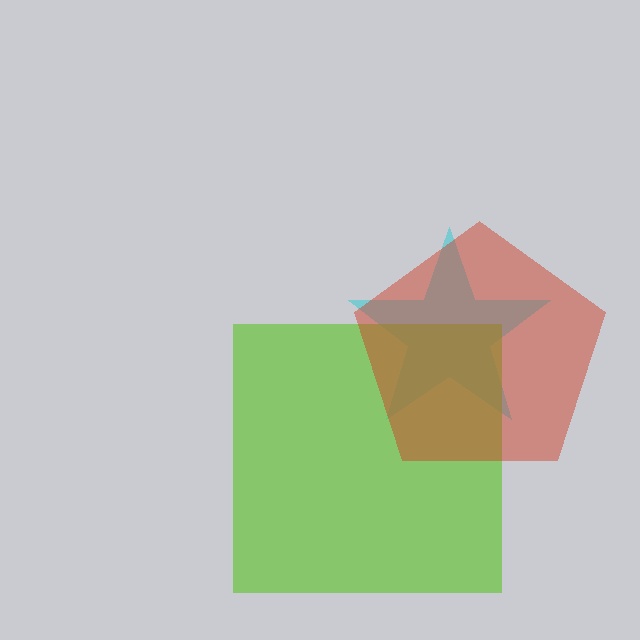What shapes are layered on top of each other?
The layered shapes are: a cyan star, a lime square, a red pentagon.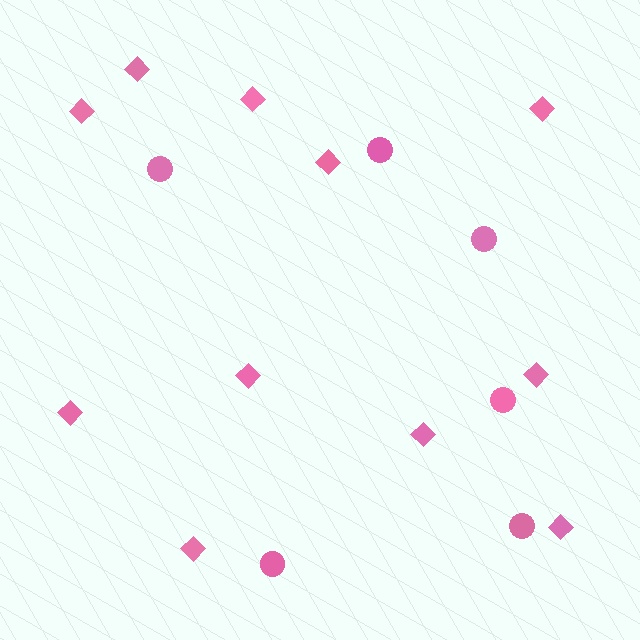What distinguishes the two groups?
There are 2 groups: one group of diamonds (11) and one group of circles (6).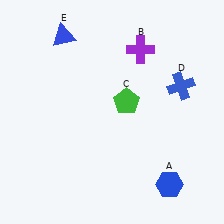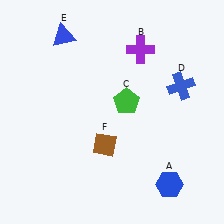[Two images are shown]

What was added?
A brown diamond (F) was added in Image 2.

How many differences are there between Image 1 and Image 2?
There is 1 difference between the two images.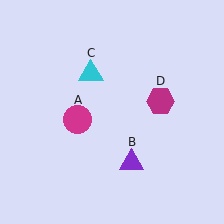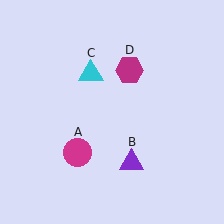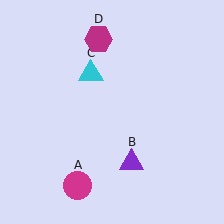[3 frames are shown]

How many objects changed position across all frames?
2 objects changed position: magenta circle (object A), magenta hexagon (object D).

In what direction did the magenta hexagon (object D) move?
The magenta hexagon (object D) moved up and to the left.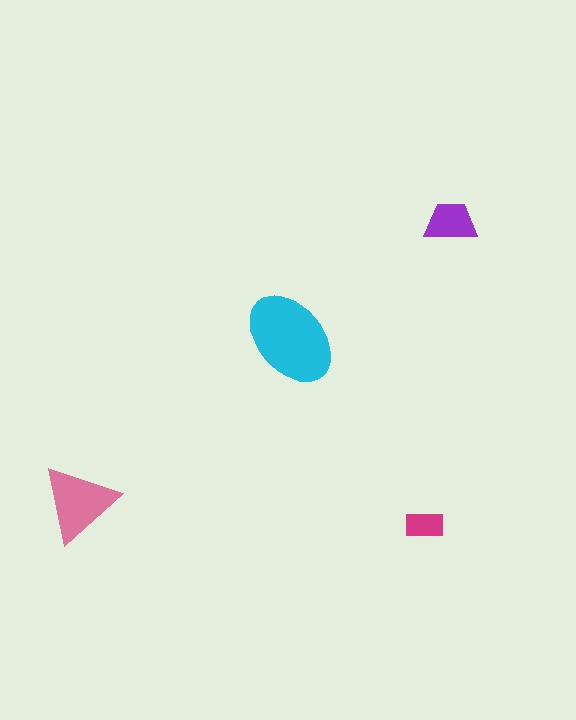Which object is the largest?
The cyan ellipse.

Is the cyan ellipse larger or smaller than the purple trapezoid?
Larger.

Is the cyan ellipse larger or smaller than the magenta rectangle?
Larger.